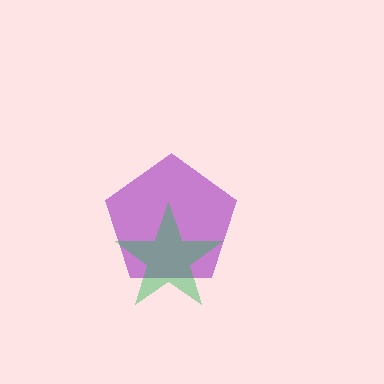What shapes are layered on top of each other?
The layered shapes are: a purple pentagon, a green star.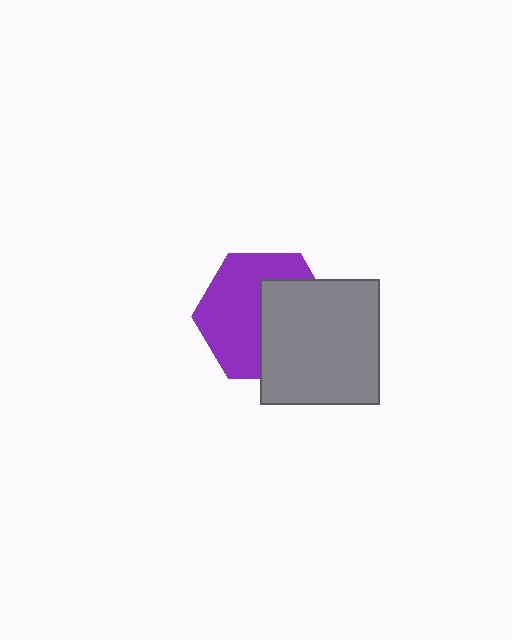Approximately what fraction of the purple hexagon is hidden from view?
Roughly 45% of the purple hexagon is hidden behind the gray rectangle.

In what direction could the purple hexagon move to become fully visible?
The purple hexagon could move left. That would shift it out from behind the gray rectangle entirely.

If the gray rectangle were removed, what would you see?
You would see the complete purple hexagon.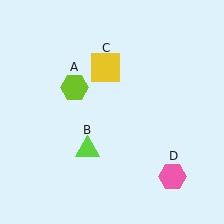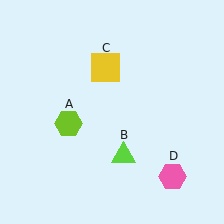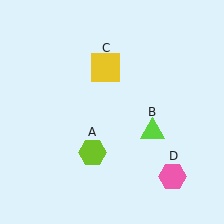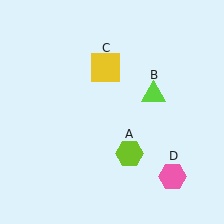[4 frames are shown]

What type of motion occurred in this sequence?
The lime hexagon (object A), lime triangle (object B) rotated counterclockwise around the center of the scene.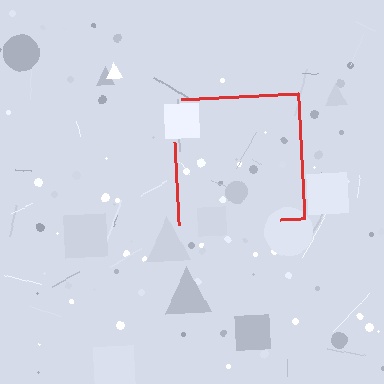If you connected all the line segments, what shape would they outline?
They would outline a square.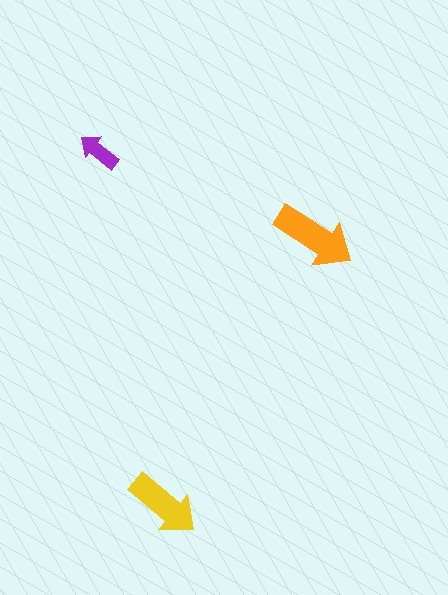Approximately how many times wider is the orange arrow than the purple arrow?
About 2 times wider.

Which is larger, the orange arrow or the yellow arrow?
The orange one.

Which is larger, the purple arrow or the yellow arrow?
The yellow one.